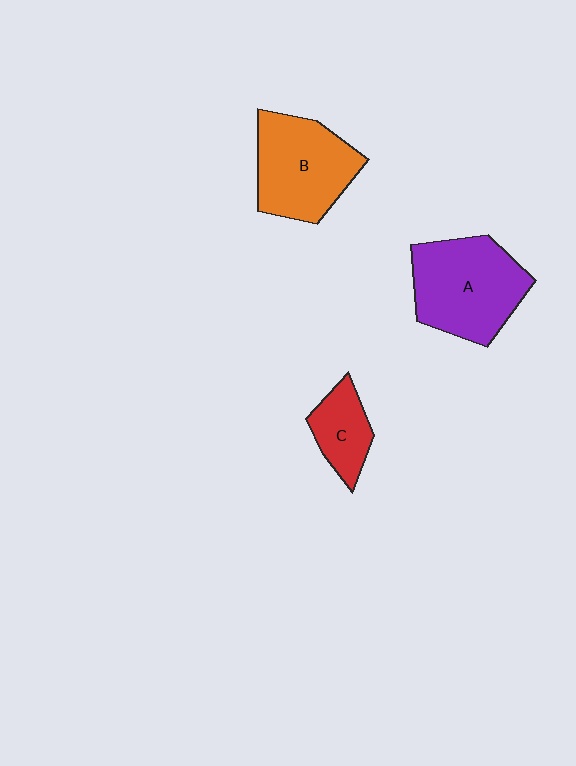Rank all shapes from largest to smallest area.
From largest to smallest: A (purple), B (orange), C (red).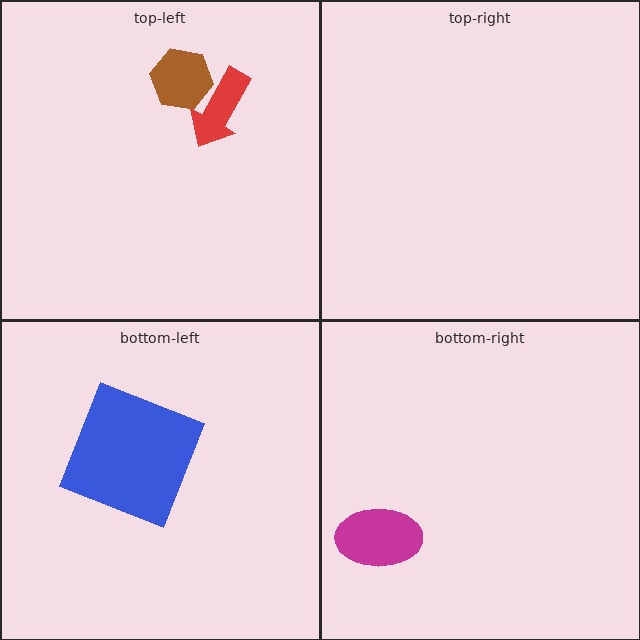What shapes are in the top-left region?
The red arrow, the brown hexagon.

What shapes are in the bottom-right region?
The magenta ellipse.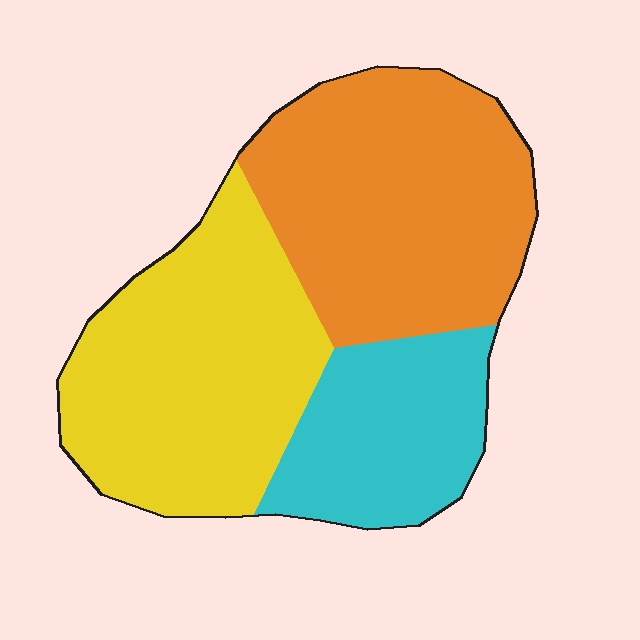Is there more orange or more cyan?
Orange.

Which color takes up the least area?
Cyan, at roughly 20%.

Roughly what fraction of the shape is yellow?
Yellow takes up about three eighths (3/8) of the shape.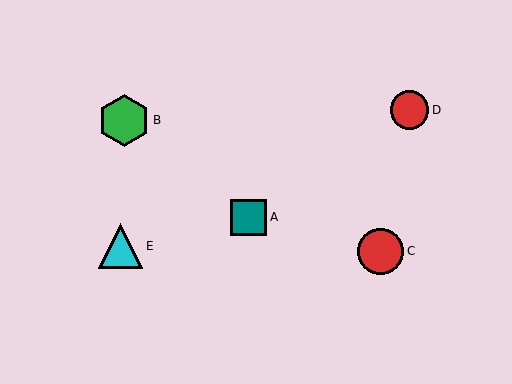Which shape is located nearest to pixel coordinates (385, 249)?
The red circle (labeled C) at (380, 251) is nearest to that location.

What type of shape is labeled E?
Shape E is a cyan triangle.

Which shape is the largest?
The green hexagon (labeled B) is the largest.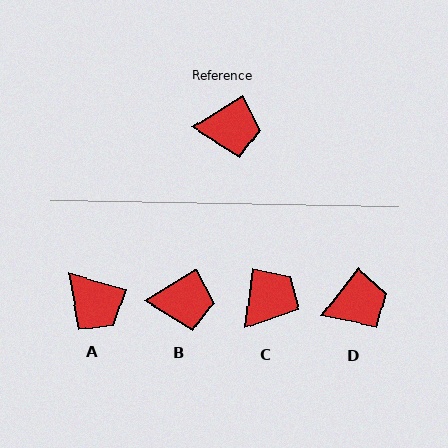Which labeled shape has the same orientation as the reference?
B.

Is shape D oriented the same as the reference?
No, it is off by about 21 degrees.